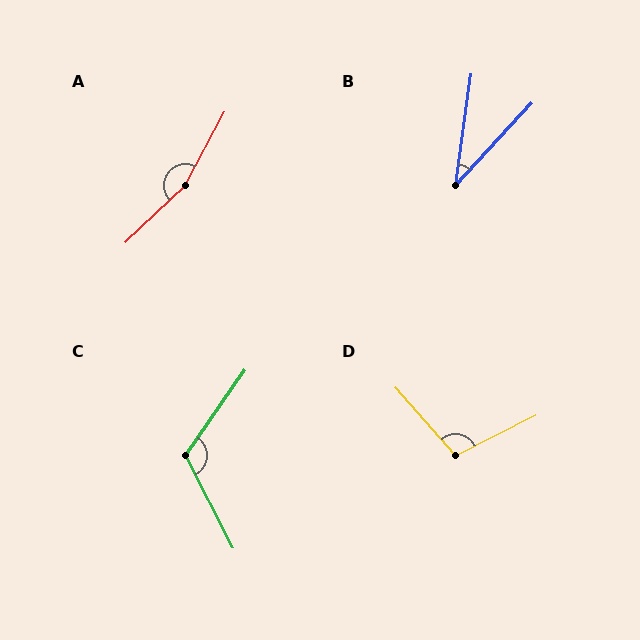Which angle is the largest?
A, at approximately 162 degrees.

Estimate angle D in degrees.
Approximately 105 degrees.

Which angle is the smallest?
B, at approximately 35 degrees.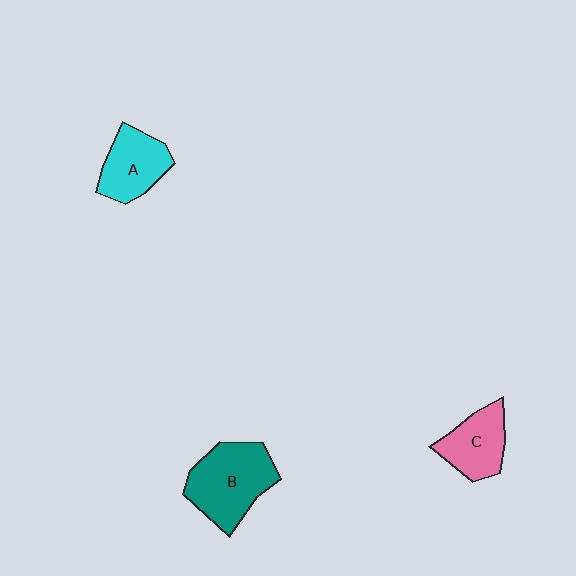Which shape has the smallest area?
Shape C (pink).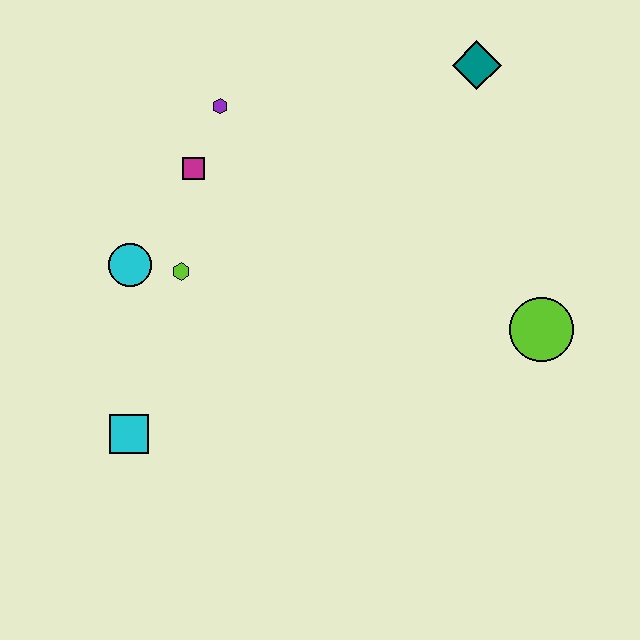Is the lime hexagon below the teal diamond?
Yes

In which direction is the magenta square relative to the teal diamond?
The magenta square is to the left of the teal diamond.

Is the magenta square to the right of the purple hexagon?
No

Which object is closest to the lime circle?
The teal diamond is closest to the lime circle.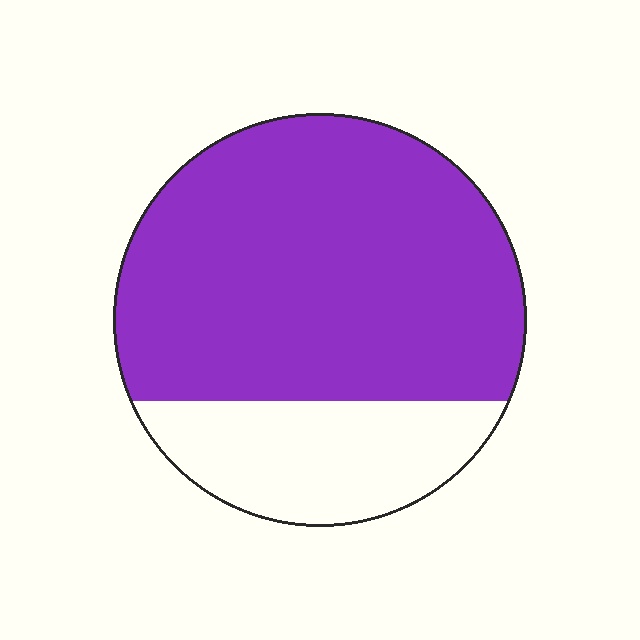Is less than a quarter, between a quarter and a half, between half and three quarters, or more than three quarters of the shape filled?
Between half and three quarters.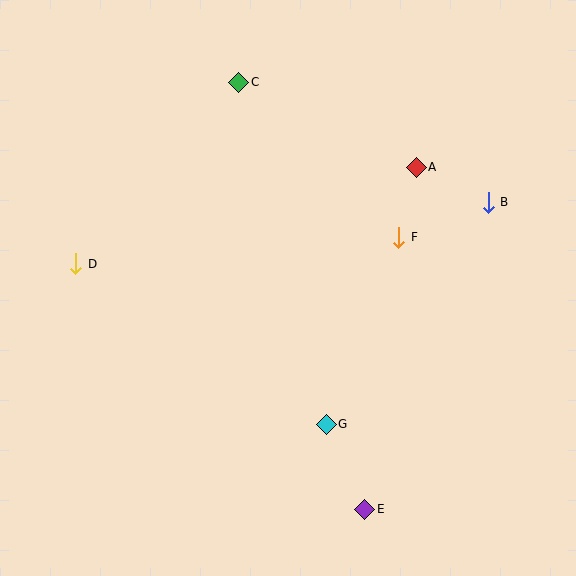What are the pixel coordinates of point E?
Point E is at (365, 509).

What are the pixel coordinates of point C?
Point C is at (239, 82).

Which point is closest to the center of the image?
Point F at (399, 237) is closest to the center.